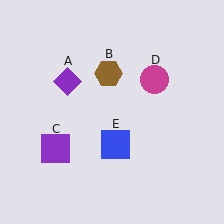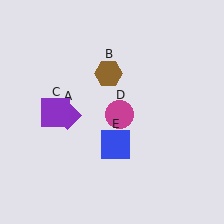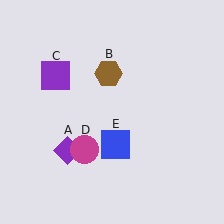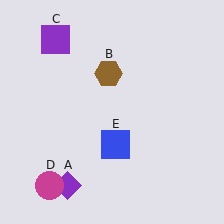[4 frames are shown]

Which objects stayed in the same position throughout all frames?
Brown hexagon (object B) and blue square (object E) remained stationary.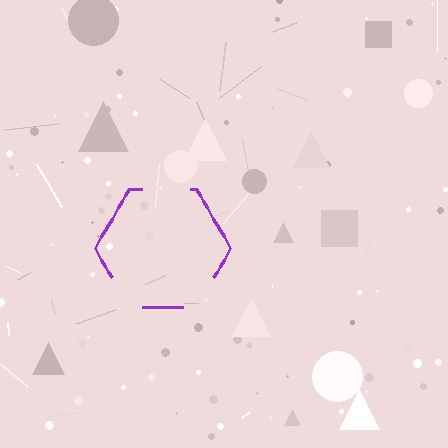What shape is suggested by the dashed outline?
The dashed outline suggests a hexagon.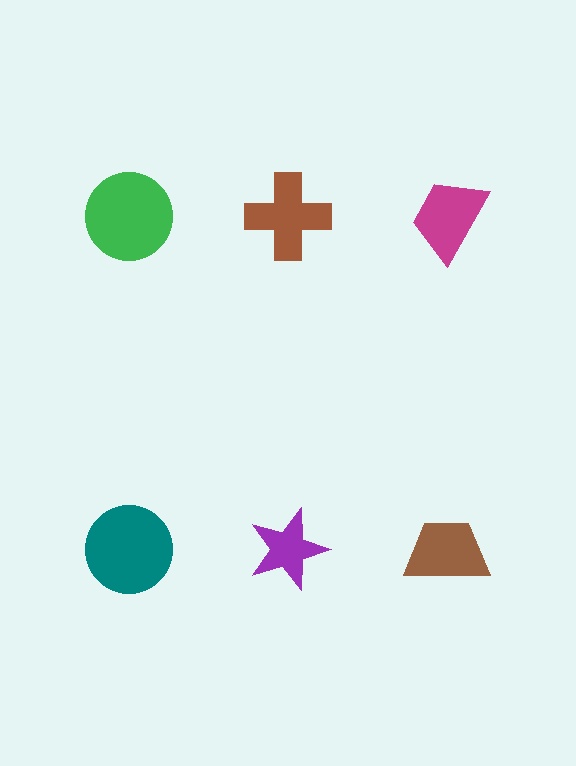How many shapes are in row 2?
3 shapes.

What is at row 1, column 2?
A brown cross.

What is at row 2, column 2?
A purple star.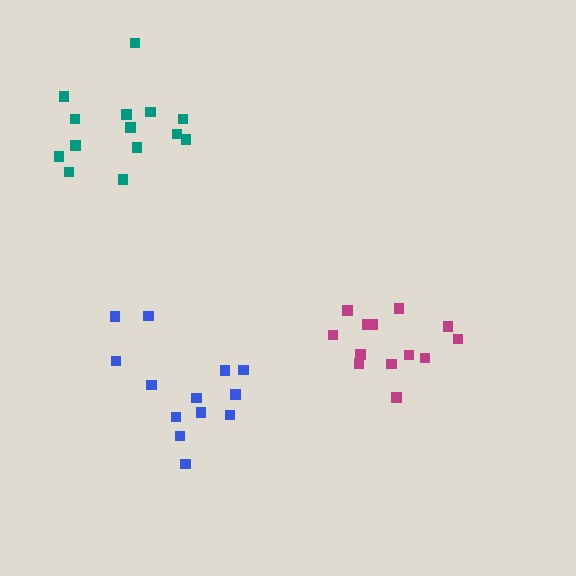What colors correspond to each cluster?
The clusters are colored: magenta, teal, blue.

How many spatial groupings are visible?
There are 3 spatial groupings.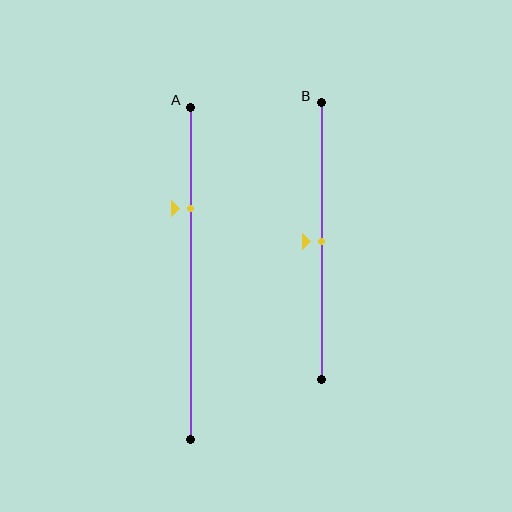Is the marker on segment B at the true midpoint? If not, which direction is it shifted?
Yes, the marker on segment B is at the true midpoint.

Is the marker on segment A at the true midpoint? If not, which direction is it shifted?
No, the marker on segment A is shifted upward by about 20% of the segment length.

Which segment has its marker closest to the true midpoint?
Segment B has its marker closest to the true midpoint.